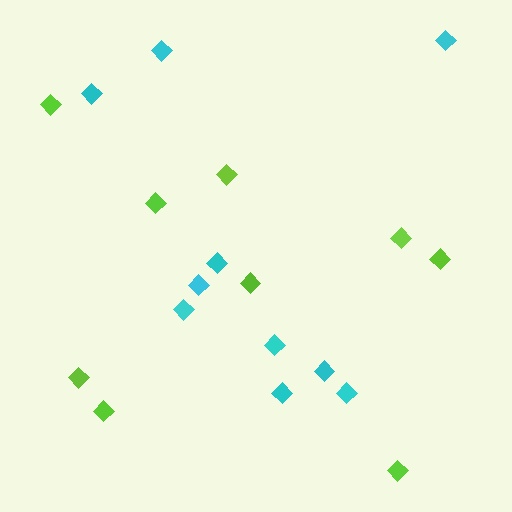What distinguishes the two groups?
There are 2 groups: one group of cyan diamonds (10) and one group of lime diamonds (9).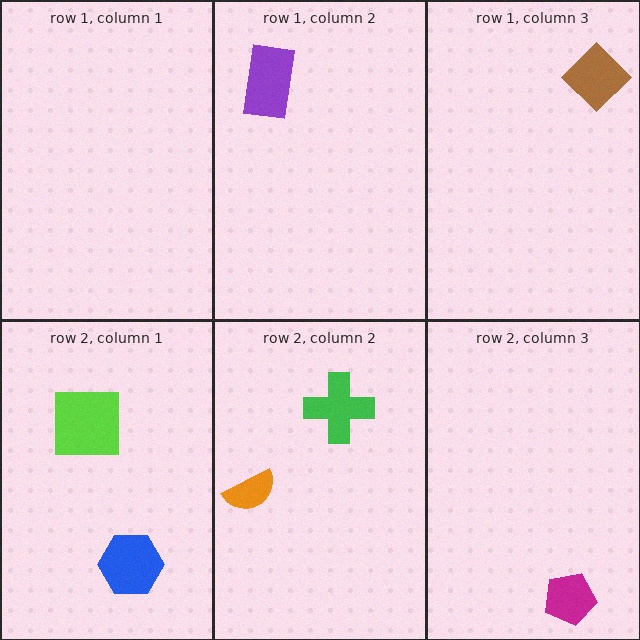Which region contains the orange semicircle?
The row 2, column 2 region.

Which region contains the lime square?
The row 2, column 1 region.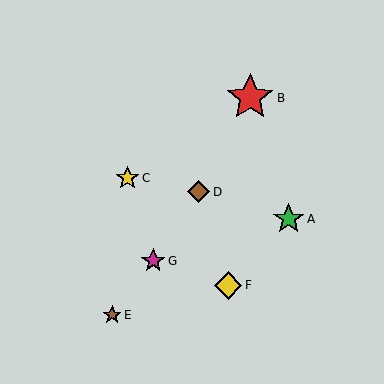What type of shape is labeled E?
Shape E is a brown star.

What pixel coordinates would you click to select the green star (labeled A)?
Click at (289, 219) to select the green star A.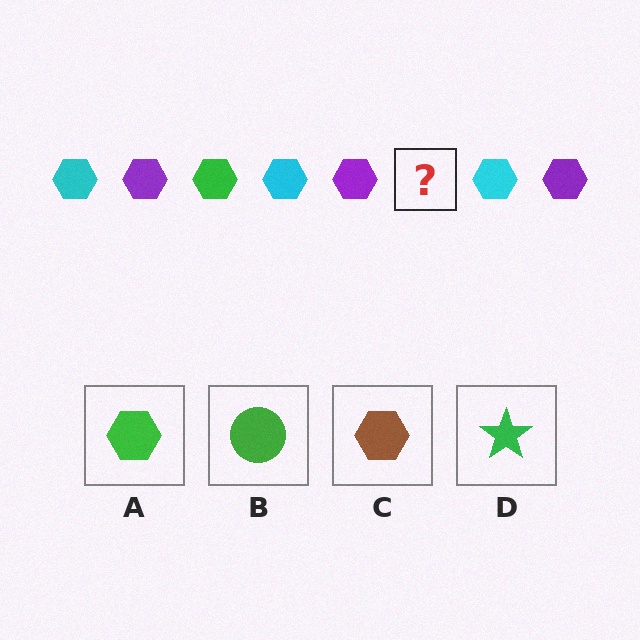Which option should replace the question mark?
Option A.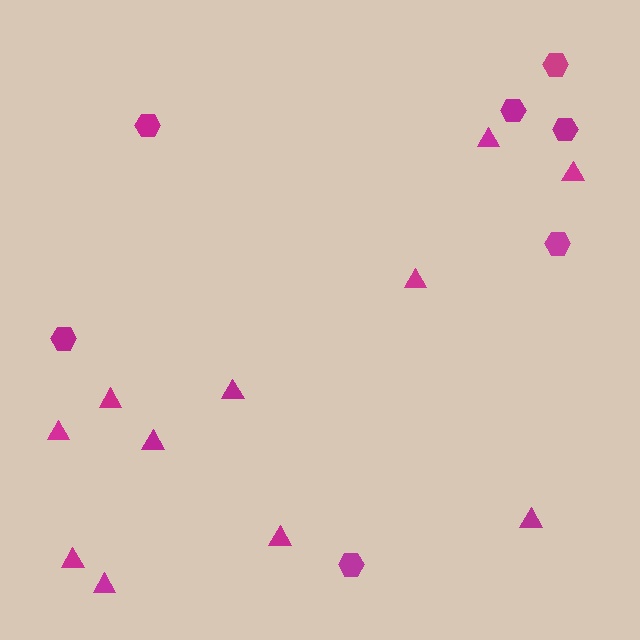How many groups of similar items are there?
There are 2 groups: one group of hexagons (7) and one group of triangles (11).